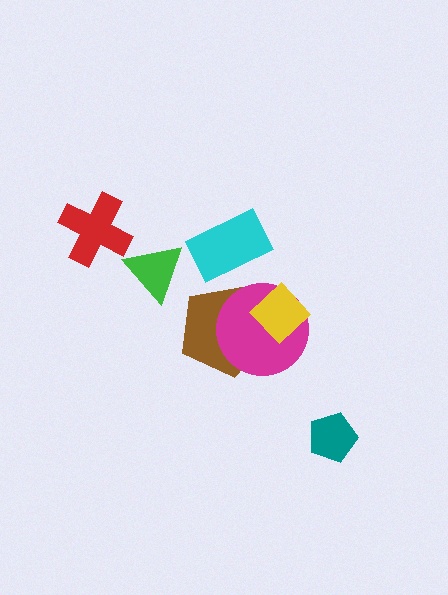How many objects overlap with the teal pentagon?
0 objects overlap with the teal pentagon.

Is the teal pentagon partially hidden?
No, no other shape covers it.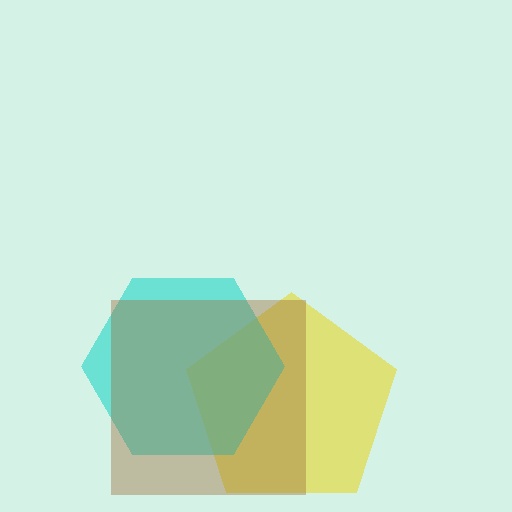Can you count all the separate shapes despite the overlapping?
Yes, there are 3 separate shapes.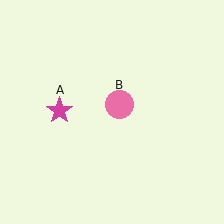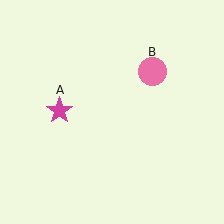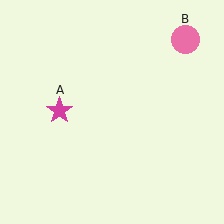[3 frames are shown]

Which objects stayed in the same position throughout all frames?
Magenta star (object A) remained stationary.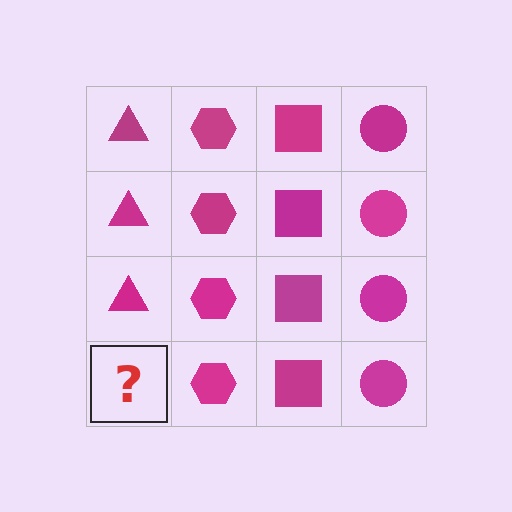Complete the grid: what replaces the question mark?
The question mark should be replaced with a magenta triangle.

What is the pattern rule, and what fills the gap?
The rule is that each column has a consistent shape. The gap should be filled with a magenta triangle.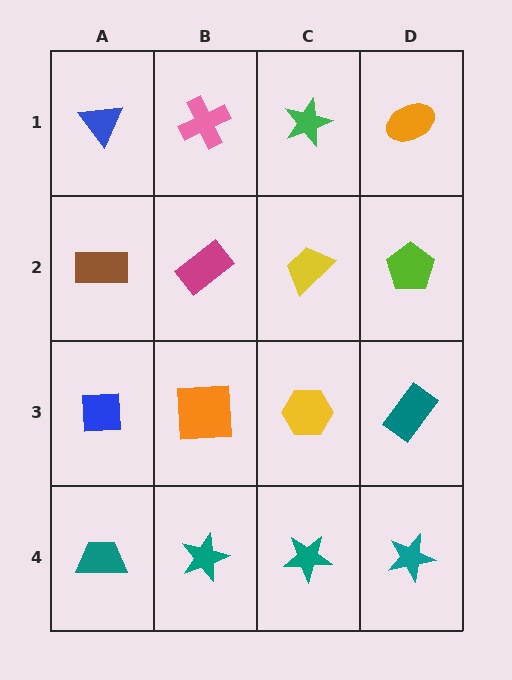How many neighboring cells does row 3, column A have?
3.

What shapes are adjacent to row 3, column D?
A lime pentagon (row 2, column D), a teal star (row 4, column D), a yellow hexagon (row 3, column C).